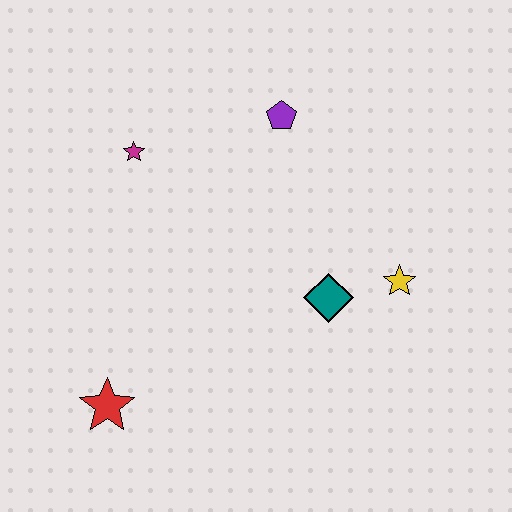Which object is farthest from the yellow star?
The red star is farthest from the yellow star.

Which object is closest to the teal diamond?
The yellow star is closest to the teal diamond.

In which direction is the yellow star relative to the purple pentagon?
The yellow star is below the purple pentagon.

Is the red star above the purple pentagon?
No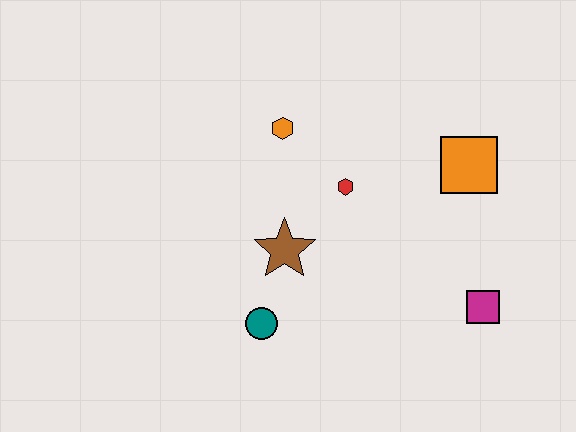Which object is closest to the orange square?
The red hexagon is closest to the orange square.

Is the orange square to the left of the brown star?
No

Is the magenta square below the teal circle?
No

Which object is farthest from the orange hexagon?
The magenta square is farthest from the orange hexagon.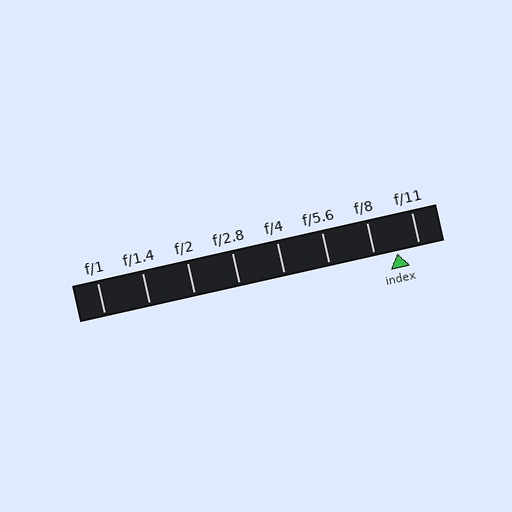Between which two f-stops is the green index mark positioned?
The index mark is between f/8 and f/11.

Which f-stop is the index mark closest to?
The index mark is closest to f/11.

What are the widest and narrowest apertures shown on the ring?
The widest aperture shown is f/1 and the narrowest is f/11.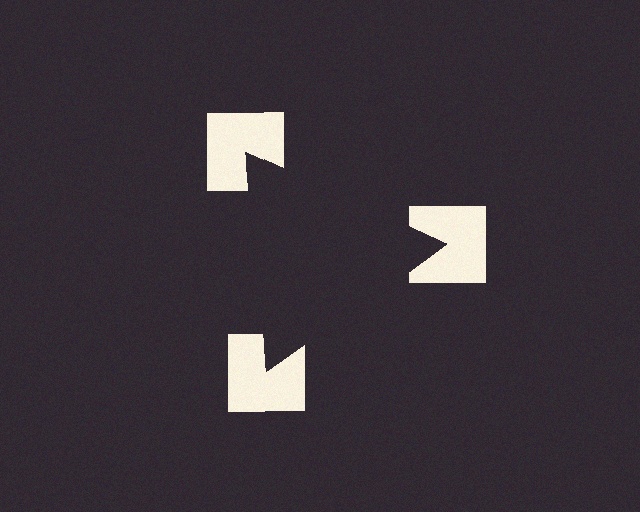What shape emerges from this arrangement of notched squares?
An illusory triangle — its edges are inferred from the aligned wedge cuts in the notched squares, not physically drawn.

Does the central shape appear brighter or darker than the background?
It typically appears slightly darker than the background, even though no actual brightness change is drawn.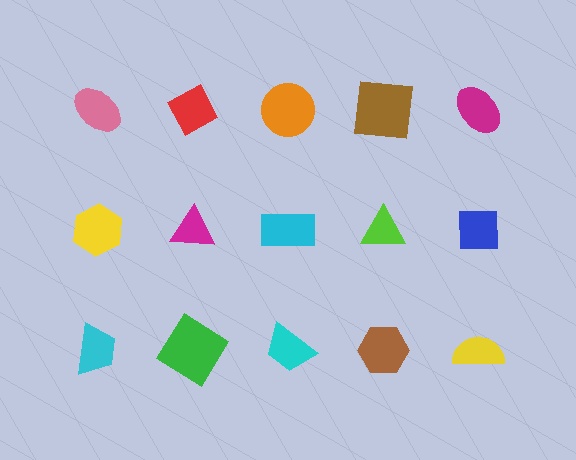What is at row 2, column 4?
A lime triangle.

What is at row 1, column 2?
A red diamond.